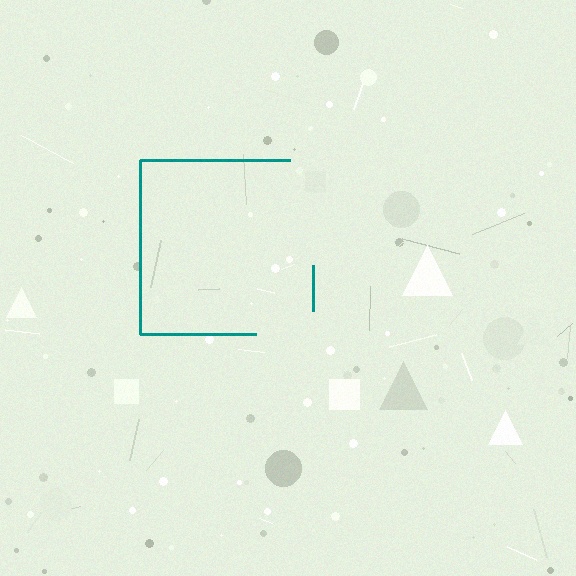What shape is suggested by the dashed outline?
The dashed outline suggests a square.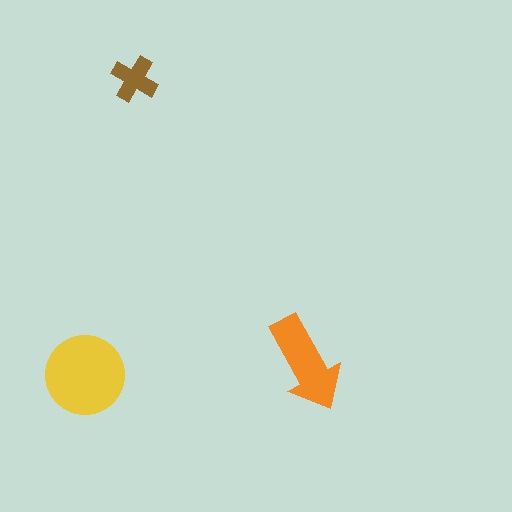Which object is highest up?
The brown cross is topmost.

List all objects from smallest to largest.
The brown cross, the orange arrow, the yellow circle.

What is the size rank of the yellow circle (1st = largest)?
1st.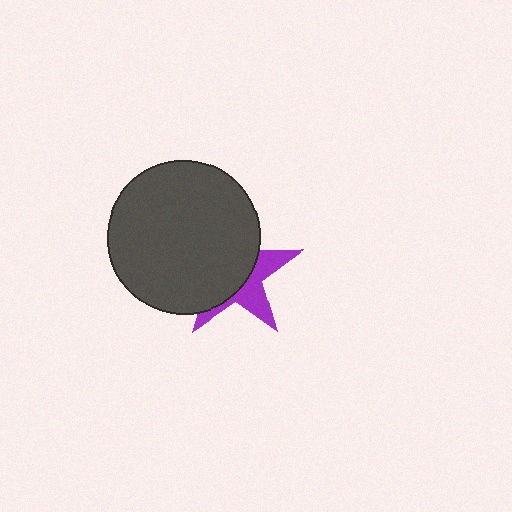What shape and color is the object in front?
The object in front is a dark gray circle.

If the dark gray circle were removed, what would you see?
You would see the complete purple star.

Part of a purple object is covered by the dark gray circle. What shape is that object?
It is a star.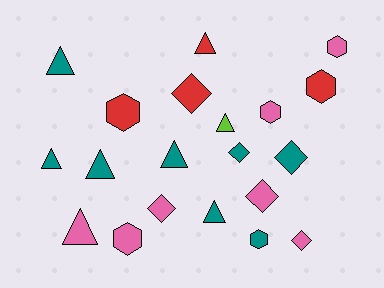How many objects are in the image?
There are 20 objects.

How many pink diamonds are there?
There are 3 pink diamonds.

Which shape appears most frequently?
Triangle, with 8 objects.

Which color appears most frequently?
Teal, with 8 objects.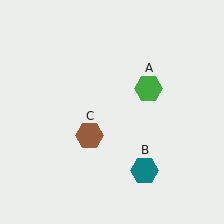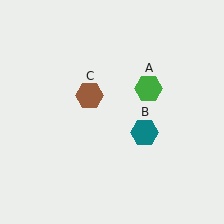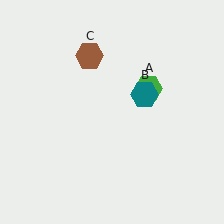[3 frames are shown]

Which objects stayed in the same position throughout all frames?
Green hexagon (object A) remained stationary.